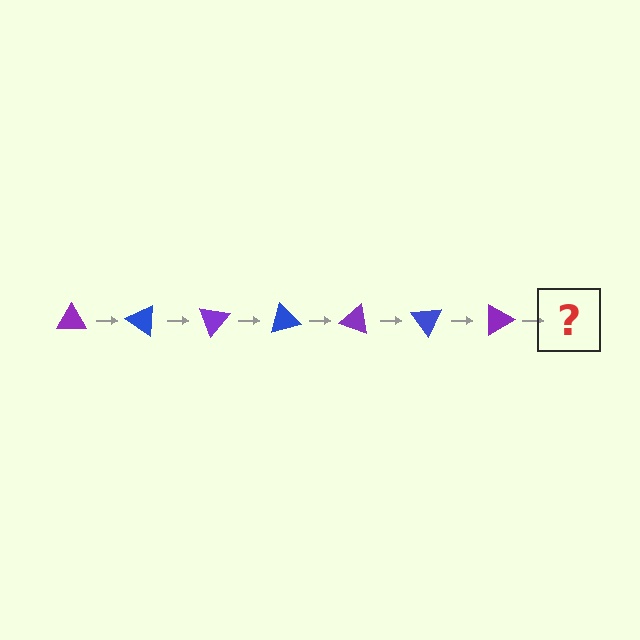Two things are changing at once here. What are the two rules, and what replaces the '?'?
The two rules are that it rotates 35 degrees each step and the color cycles through purple and blue. The '?' should be a blue triangle, rotated 245 degrees from the start.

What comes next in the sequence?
The next element should be a blue triangle, rotated 245 degrees from the start.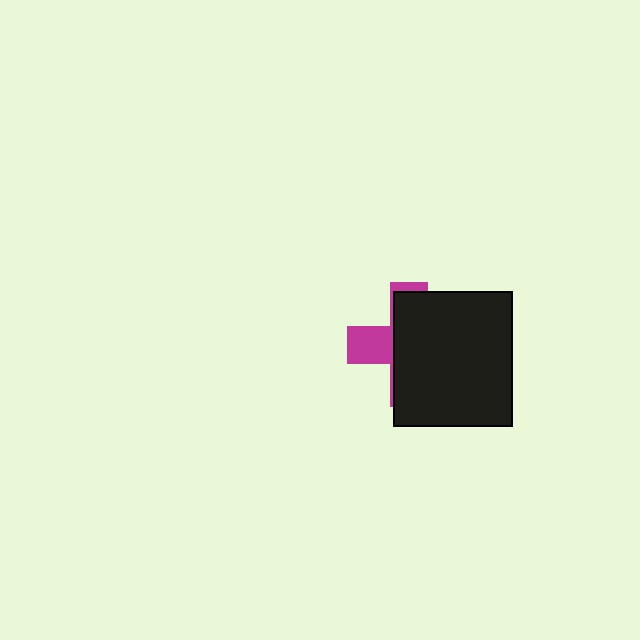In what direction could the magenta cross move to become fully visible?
The magenta cross could move left. That would shift it out from behind the black rectangle entirely.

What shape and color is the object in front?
The object in front is a black rectangle.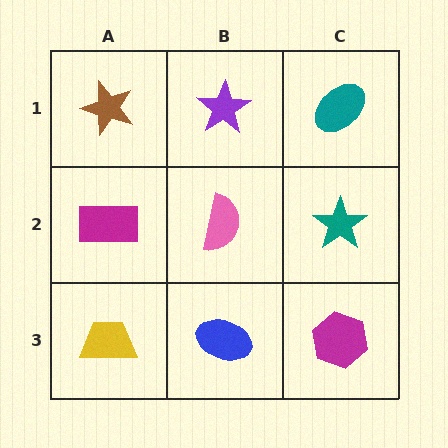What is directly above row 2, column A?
A brown star.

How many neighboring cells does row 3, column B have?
3.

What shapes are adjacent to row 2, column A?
A brown star (row 1, column A), a yellow trapezoid (row 3, column A), a pink semicircle (row 2, column B).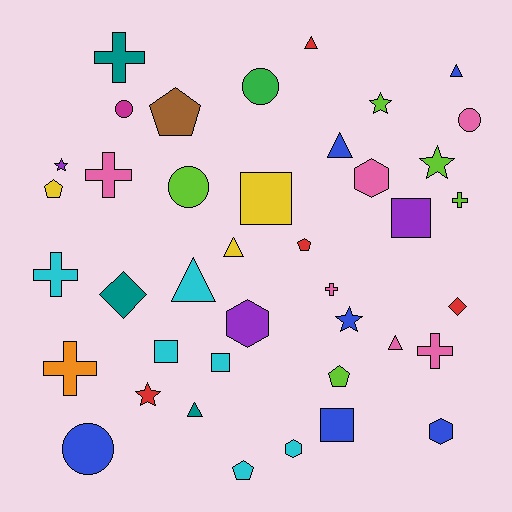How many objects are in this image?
There are 40 objects.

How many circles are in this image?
There are 5 circles.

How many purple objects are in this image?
There are 3 purple objects.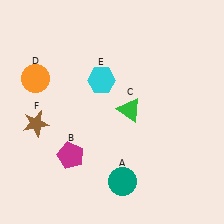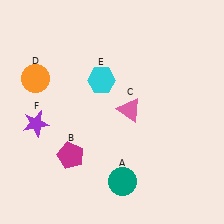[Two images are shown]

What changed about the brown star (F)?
In Image 1, F is brown. In Image 2, it changed to purple.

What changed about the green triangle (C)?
In Image 1, C is green. In Image 2, it changed to pink.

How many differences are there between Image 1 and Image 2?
There are 2 differences between the two images.